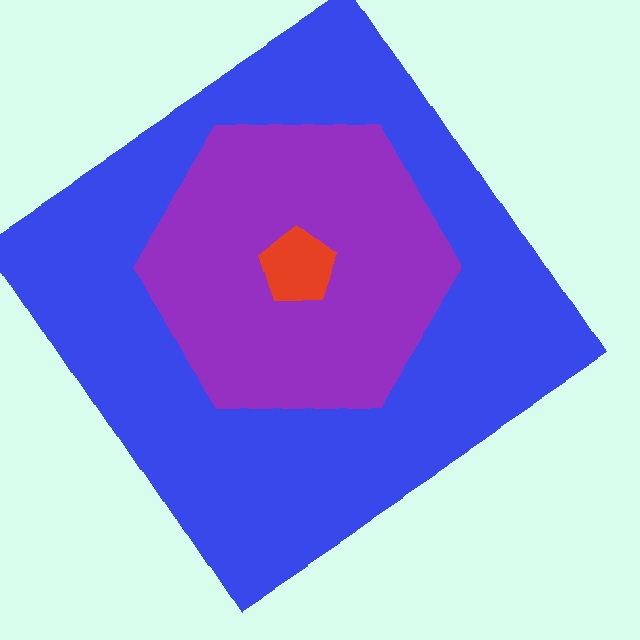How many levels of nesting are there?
3.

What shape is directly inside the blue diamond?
The purple hexagon.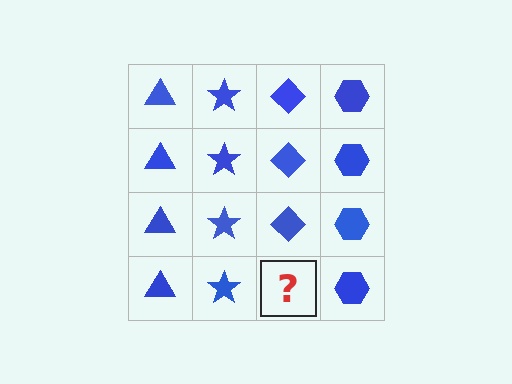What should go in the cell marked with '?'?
The missing cell should contain a blue diamond.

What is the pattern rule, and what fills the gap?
The rule is that each column has a consistent shape. The gap should be filled with a blue diamond.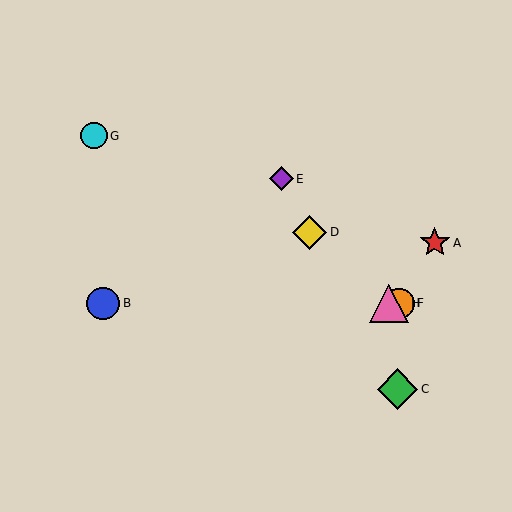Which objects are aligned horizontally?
Objects B, F, H are aligned horizontally.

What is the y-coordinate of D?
Object D is at y≈232.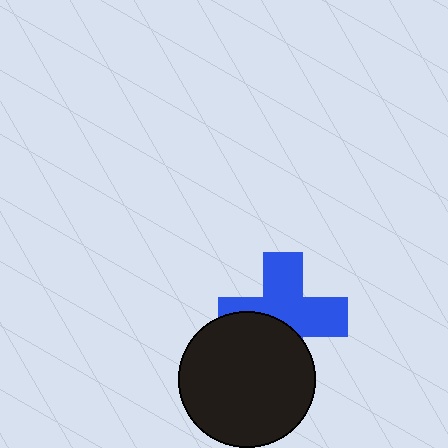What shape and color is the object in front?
The object in front is a black circle.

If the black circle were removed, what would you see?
You would see the complete blue cross.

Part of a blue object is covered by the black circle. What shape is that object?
It is a cross.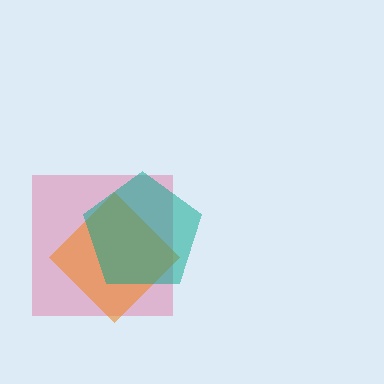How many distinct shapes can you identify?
There are 3 distinct shapes: a pink square, an orange diamond, a teal pentagon.